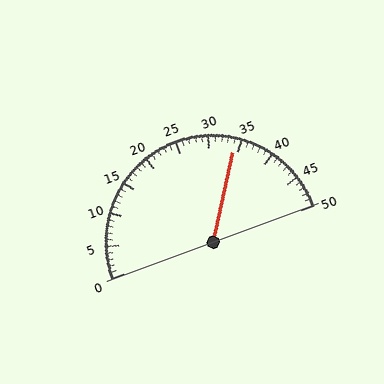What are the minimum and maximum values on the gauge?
The gauge ranges from 0 to 50.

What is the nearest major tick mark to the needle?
The nearest major tick mark is 35.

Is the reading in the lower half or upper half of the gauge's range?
The reading is in the upper half of the range (0 to 50).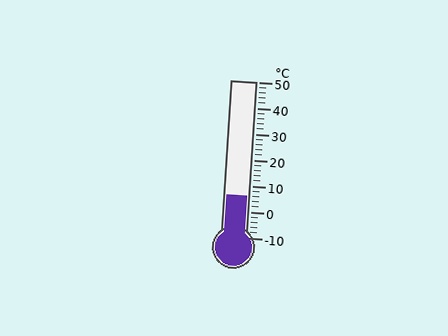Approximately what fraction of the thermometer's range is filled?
The thermometer is filled to approximately 25% of its range.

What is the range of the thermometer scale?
The thermometer scale ranges from -10°C to 50°C.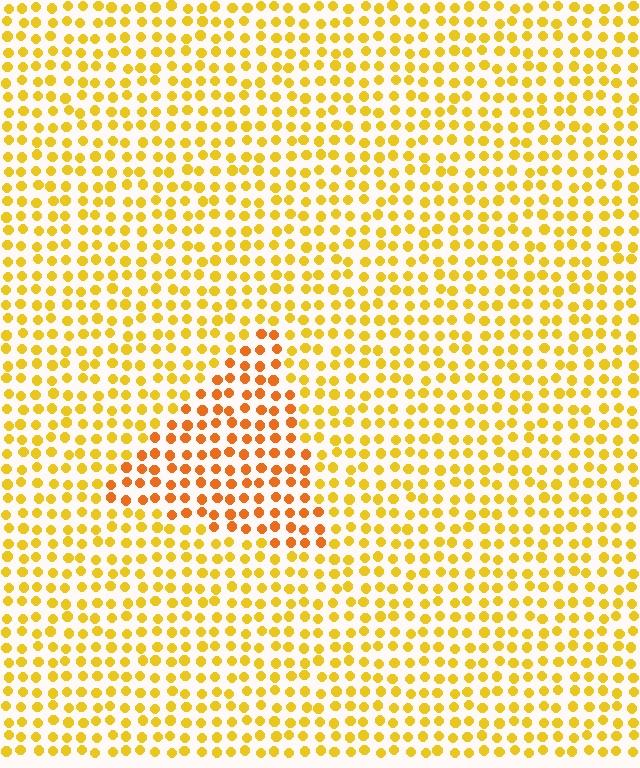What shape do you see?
I see a triangle.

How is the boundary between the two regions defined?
The boundary is defined purely by a slight shift in hue (about 27 degrees). Spacing, size, and orientation are identical on both sides.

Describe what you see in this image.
The image is filled with small yellow elements in a uniform arrangement. A triangle-shaped region is visible where the elements are tinted to a slightly different hue, forming a subtle color boundary.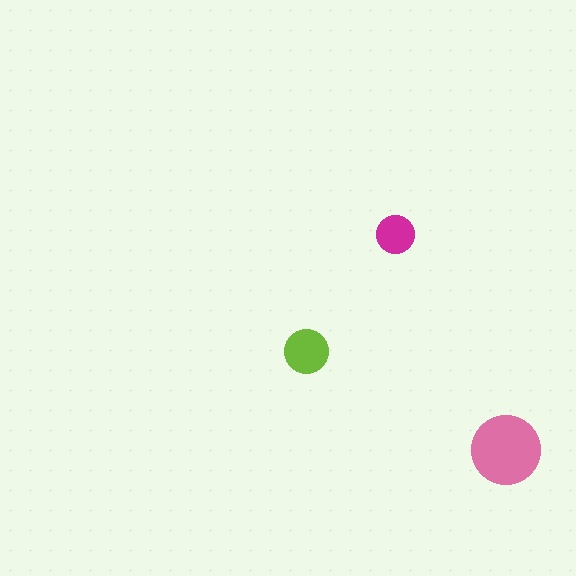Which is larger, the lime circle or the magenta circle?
The lime one.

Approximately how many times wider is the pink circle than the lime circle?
About 1.5 times wider.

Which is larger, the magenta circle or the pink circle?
The pink one.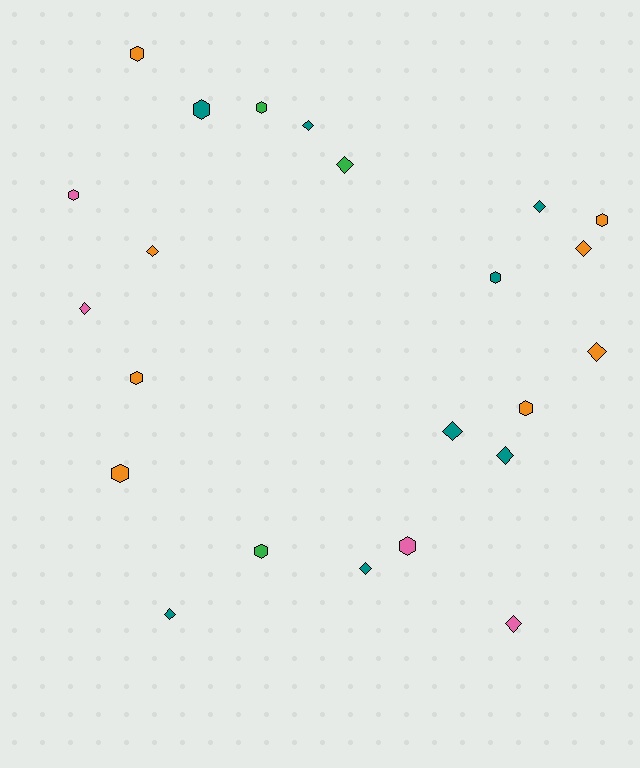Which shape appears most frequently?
Diamond, with 12 objects.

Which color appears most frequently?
Orange, with 8 objects.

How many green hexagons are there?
There are 2 green hexagons.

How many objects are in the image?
There are 23 objects.